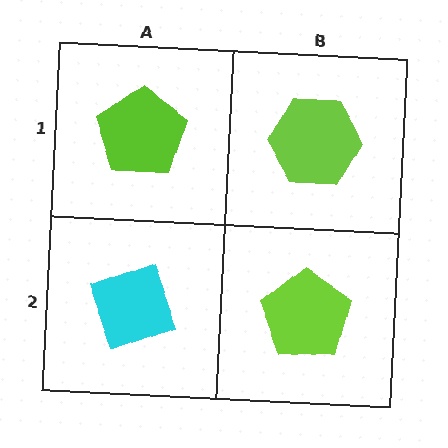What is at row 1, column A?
A lime pentagon.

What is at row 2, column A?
A cyan diamond.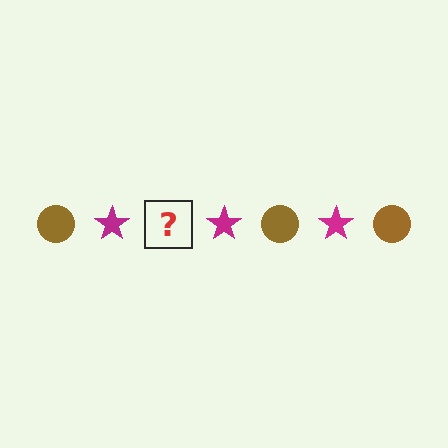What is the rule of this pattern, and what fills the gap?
The rule is that the pattern alternates between brown circle and magenta star. The gap should be filled with a brown circle.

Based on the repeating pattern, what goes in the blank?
The blank should be a brown circle.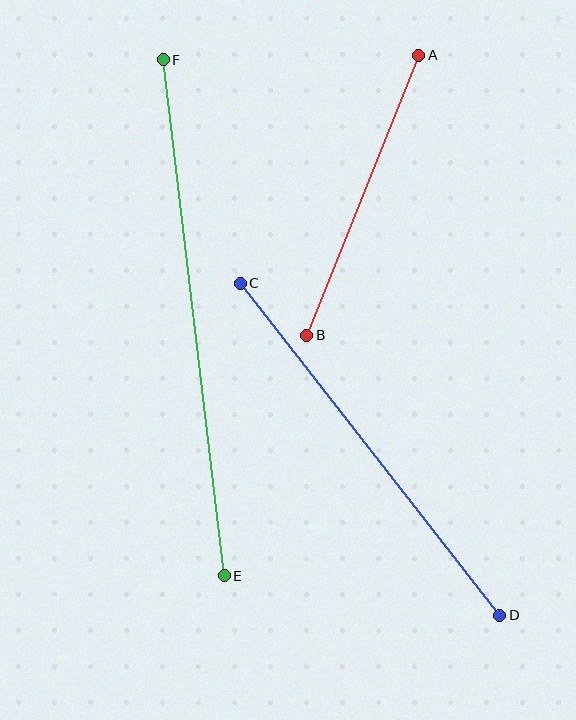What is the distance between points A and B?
The distance is approximately 301 pixels.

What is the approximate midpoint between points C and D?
The midpoint is at approximately (370, 449) pixels.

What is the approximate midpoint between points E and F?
The midpoint is at approximately (194, 318) pixels.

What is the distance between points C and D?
The distance is approximately 422 pixels.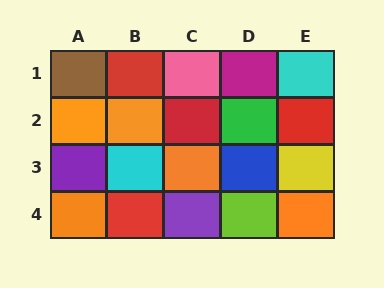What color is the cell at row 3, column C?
Orange.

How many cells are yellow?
1 cell is yellow.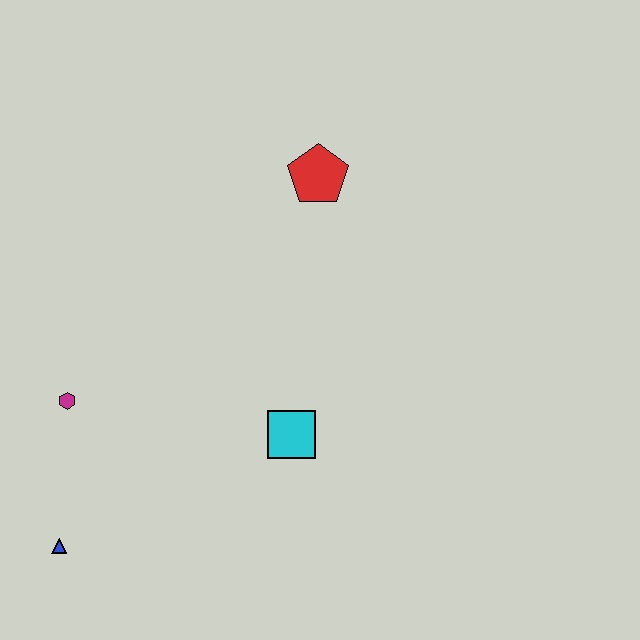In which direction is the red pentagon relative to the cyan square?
The red pentagon is above the cyan square.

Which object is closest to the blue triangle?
The magenta hexagon is closest to the blue triangle.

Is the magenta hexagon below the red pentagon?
Yes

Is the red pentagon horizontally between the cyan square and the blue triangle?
No